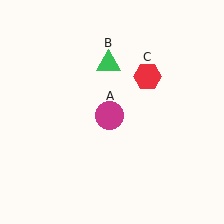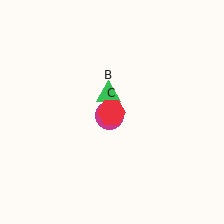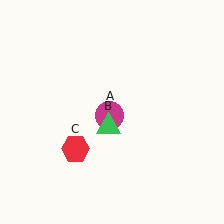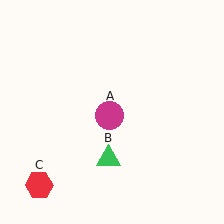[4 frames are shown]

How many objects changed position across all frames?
2 objects changed position: green triangle (object B), red hexagon (object C).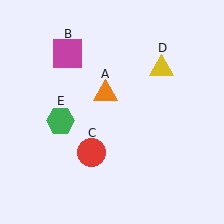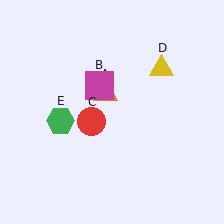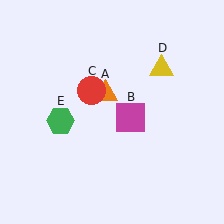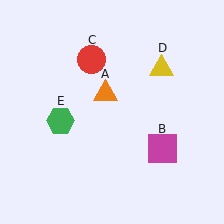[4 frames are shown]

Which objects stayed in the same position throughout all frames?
Orange triangle (object A) and yellow triangle (object D) and green hexagon (object E) remained stationary.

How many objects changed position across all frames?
2 objects changed position: magenta square (object B), red circle (object C).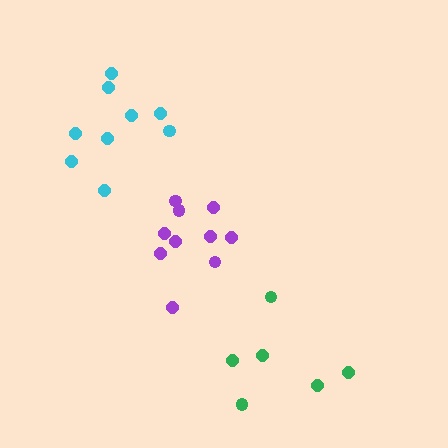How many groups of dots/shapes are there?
There are 3 groups.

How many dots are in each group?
Group 1: 9 dots, Group 2: 6 dots, Group 3: 10 dots (25 total).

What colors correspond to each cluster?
The clusters are colored: cyan, green, purple.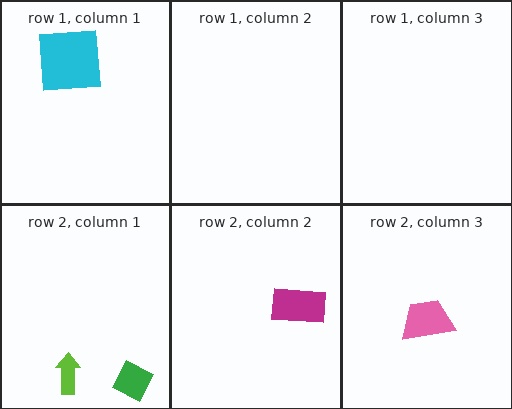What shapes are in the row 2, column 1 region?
The green diamond, the lime arrow.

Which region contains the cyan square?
The row 1, column 1 region.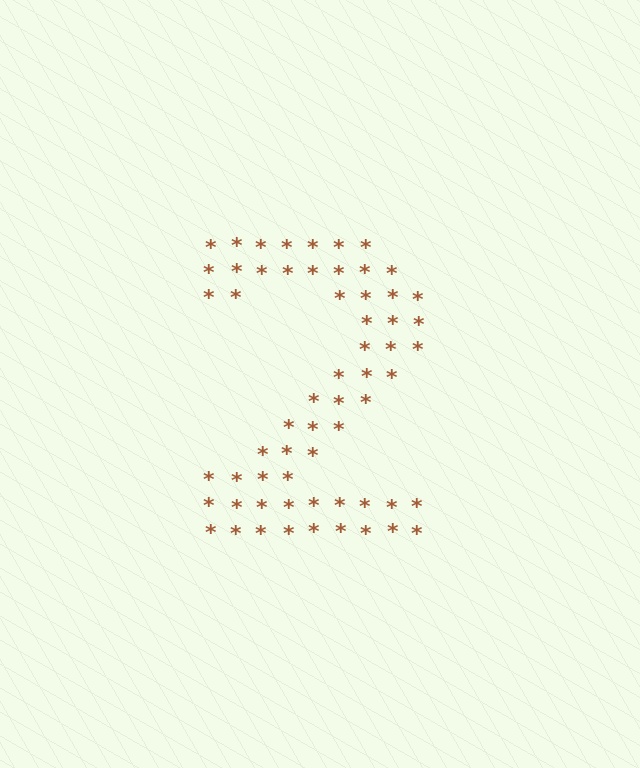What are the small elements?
The small elements are asterisks.